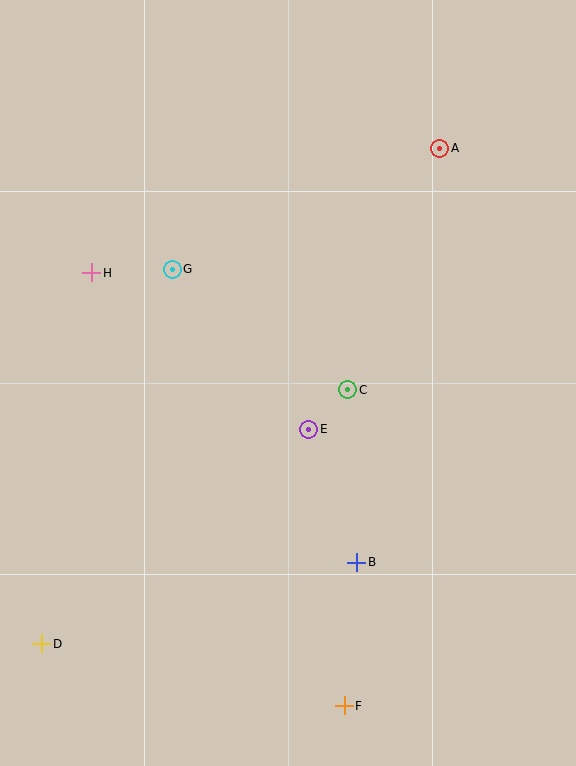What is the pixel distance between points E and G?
The distance between E and G is 210 pixels.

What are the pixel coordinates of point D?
Point D is at (42, 644).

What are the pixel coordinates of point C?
Point C is at (348, 390).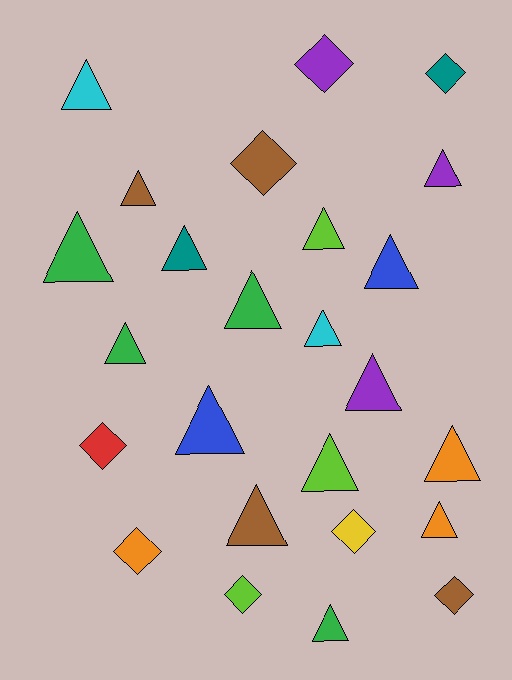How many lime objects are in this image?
There are 3 lime objects.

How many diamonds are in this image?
There are 8 diamonds.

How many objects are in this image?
There are 25 objects.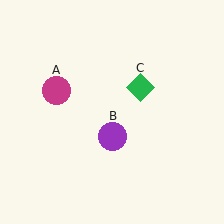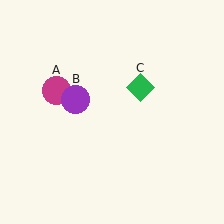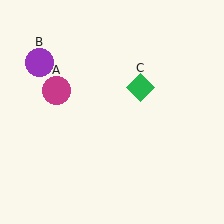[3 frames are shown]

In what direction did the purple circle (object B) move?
The purple circle (object B) moved up and to the left.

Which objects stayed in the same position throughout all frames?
Magenta circle (object A) and green diamond (object C) remained stationary.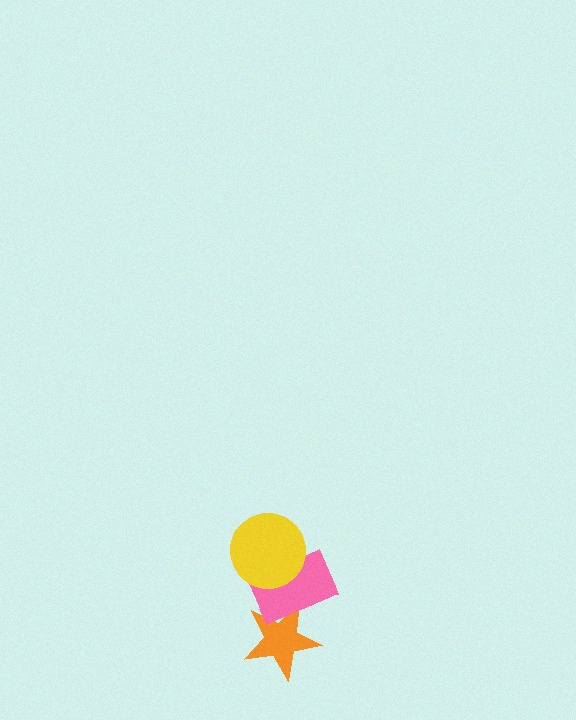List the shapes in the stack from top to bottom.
From top to bottom: the yellow circle, the pink rectangle, the orange star.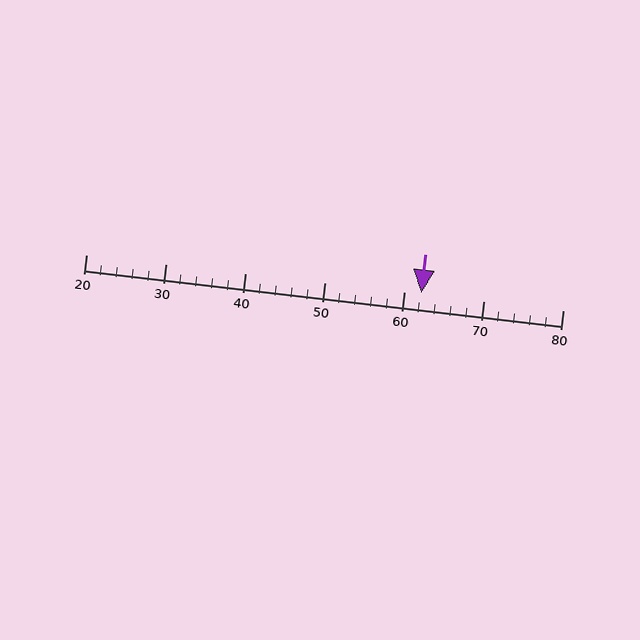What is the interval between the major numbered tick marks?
The major tick marks are spaced 10 units apart.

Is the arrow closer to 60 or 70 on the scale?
The arrow is closer to 60.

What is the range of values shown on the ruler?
The ruler shows values from 20 to 80.